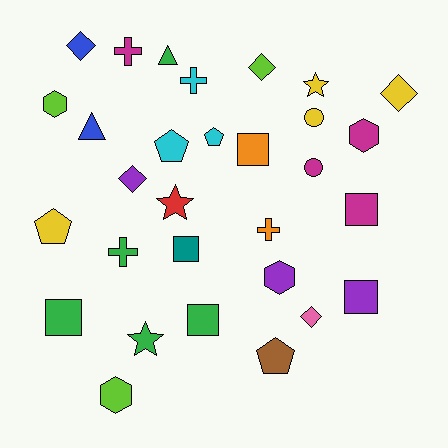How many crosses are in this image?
There are 4 crosses.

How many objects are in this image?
There are 30 objects.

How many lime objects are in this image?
There are 3 lime objects.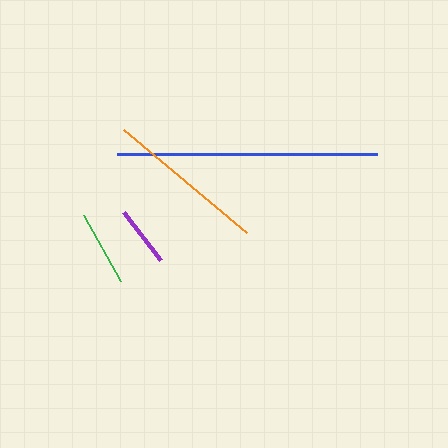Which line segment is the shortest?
The purple line is the shortest at approximately 61 pixels.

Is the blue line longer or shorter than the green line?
The blue line is longer than the green line.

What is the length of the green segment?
The green segment is approximately 75 pixels long.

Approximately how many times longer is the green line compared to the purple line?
The green line is approximately 1.2 times the length of the purple line.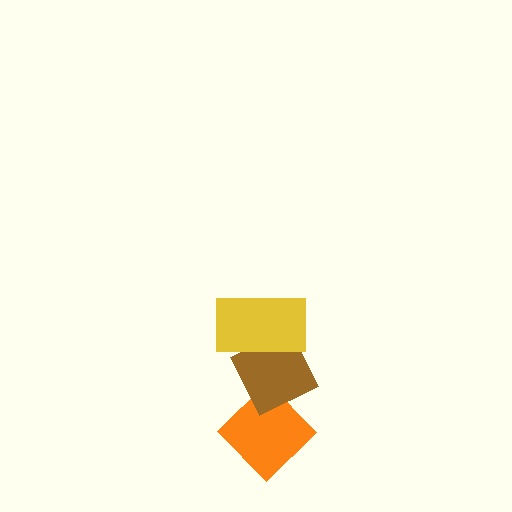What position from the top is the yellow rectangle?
The yellow rectangle is 1st from the top.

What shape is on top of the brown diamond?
The yellow rectangle is on top of the brown diamond.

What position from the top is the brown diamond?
The brown diamond is 2nd from the top.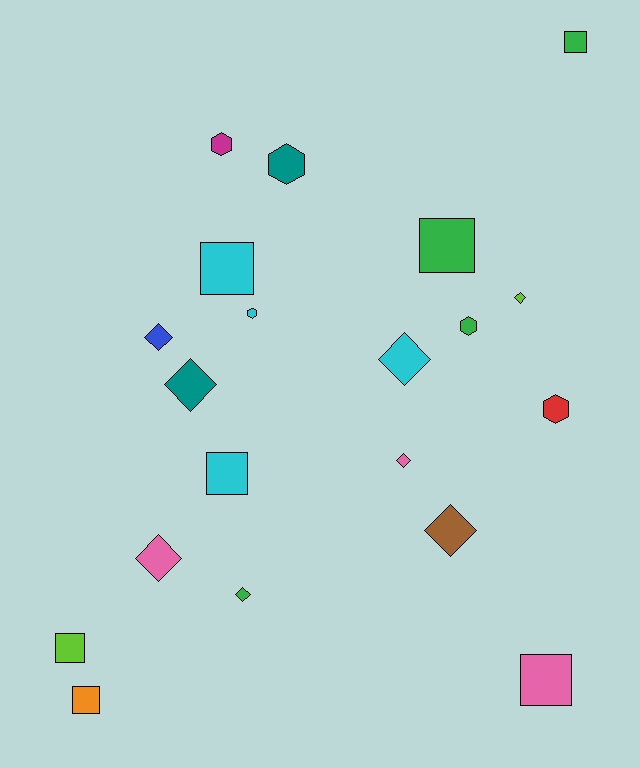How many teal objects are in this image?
There are 2 teal objects.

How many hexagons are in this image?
There are 5 hexagons.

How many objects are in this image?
There are 20 objects.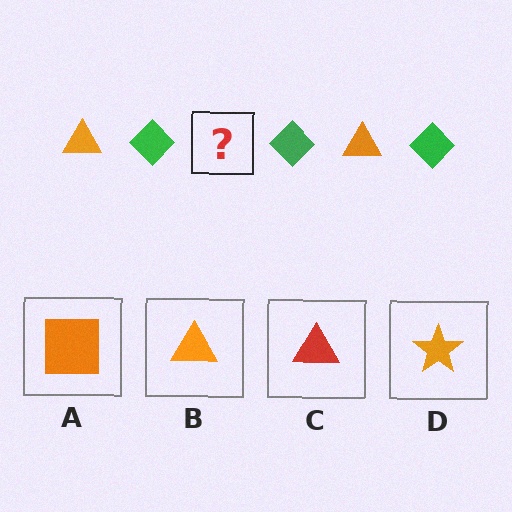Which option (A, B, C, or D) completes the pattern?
B.